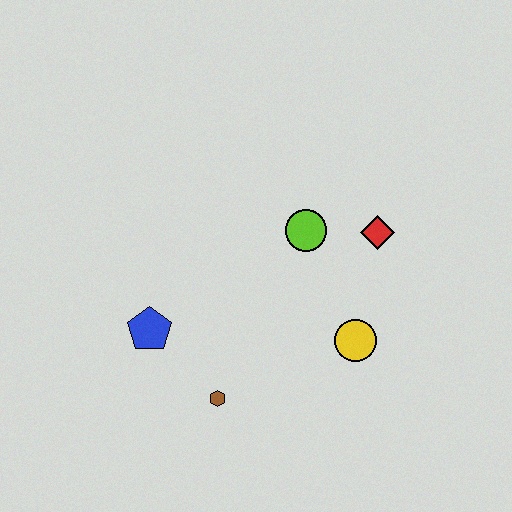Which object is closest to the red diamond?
The lime circle is closest to the red diamond.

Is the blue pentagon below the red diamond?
Yes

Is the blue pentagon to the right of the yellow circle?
No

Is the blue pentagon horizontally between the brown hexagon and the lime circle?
No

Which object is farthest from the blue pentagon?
The red diamond is farthest from the blue pentagon.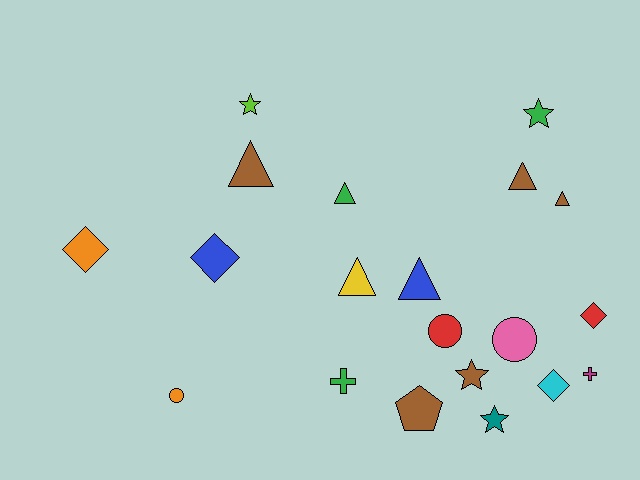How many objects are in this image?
There are 20 objects.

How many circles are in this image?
There are 3 circles.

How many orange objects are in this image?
There are 2 orange objects.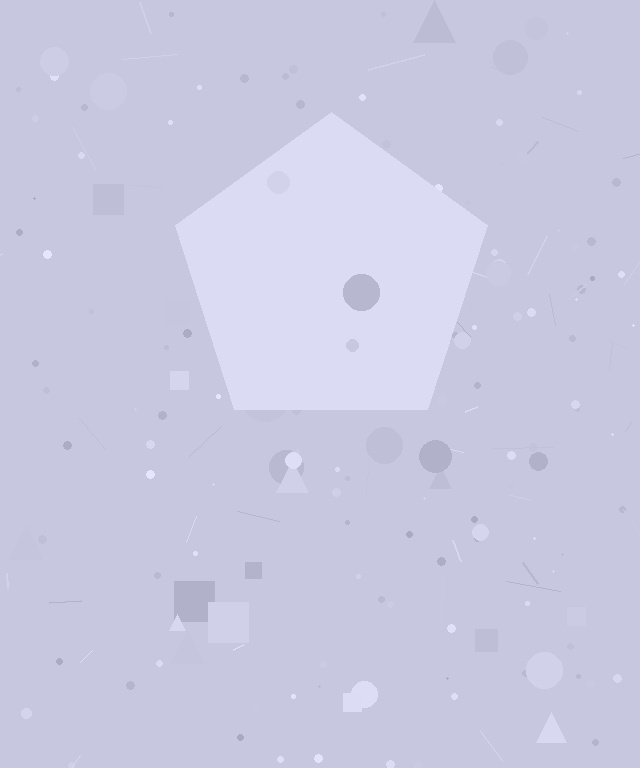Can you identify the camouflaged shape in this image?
The camouflaged shape is a pentagon.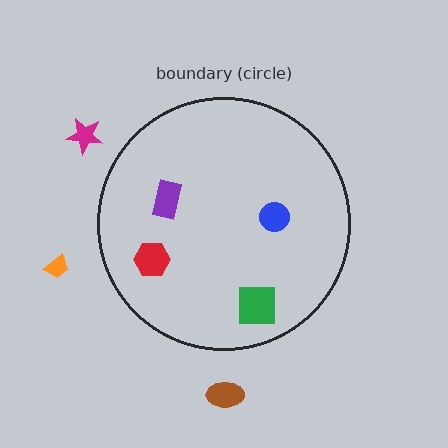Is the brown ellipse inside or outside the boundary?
Outside.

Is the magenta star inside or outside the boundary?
Outside.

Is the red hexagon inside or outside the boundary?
Inside.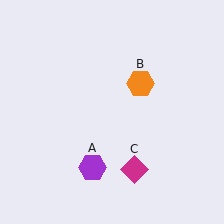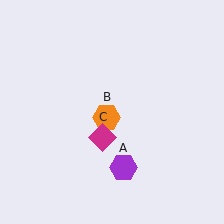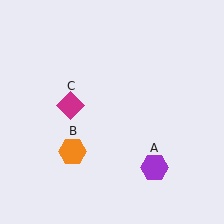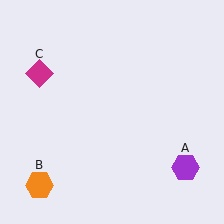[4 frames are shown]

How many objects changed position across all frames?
3 objects changed position: purple hexagon (object A), orange hexagon (object B), magenta diamond (object C).